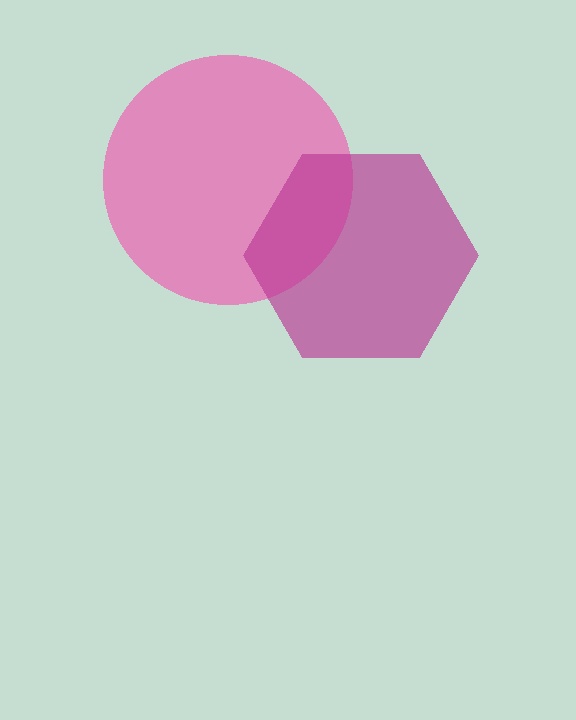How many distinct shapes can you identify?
There are 2 distinct shapes: a pink circle, a magenta hexagon.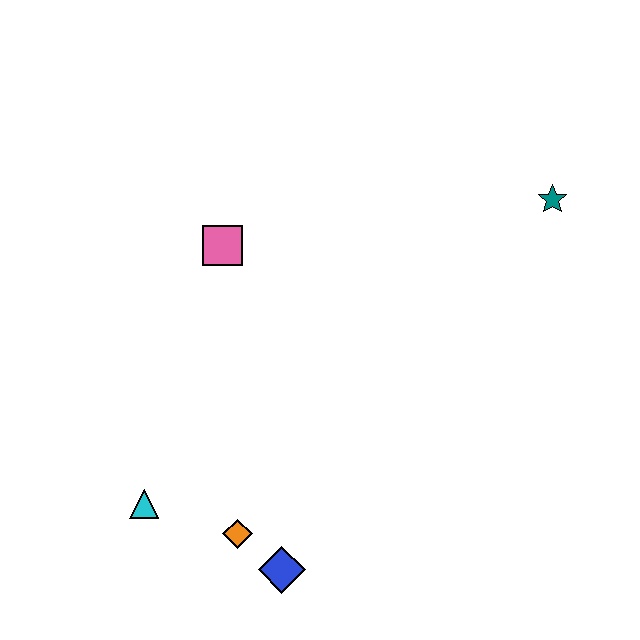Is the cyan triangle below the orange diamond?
No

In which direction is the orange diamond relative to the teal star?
The orange diamond is below the teal star.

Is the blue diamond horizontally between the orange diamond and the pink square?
No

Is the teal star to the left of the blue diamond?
No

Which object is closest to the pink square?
The cyan triangle is closest to the pink square.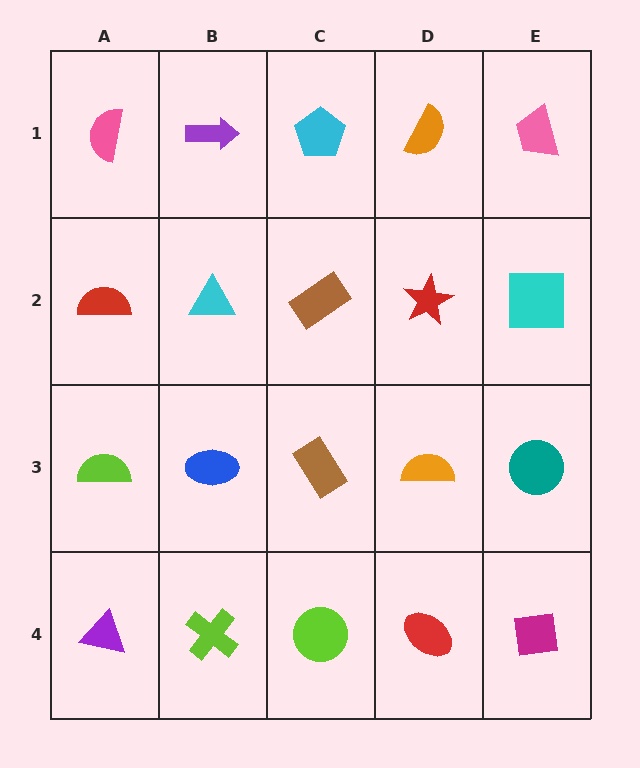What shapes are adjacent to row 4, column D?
An orange semicircle (row 3, column D), a lime circle (row 4, column C), a magenta square (row 4, column E).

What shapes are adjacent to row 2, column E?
A pink trapezoid (row 1, column E), a teal circle (row 3, column E), a red star (row 2, column D).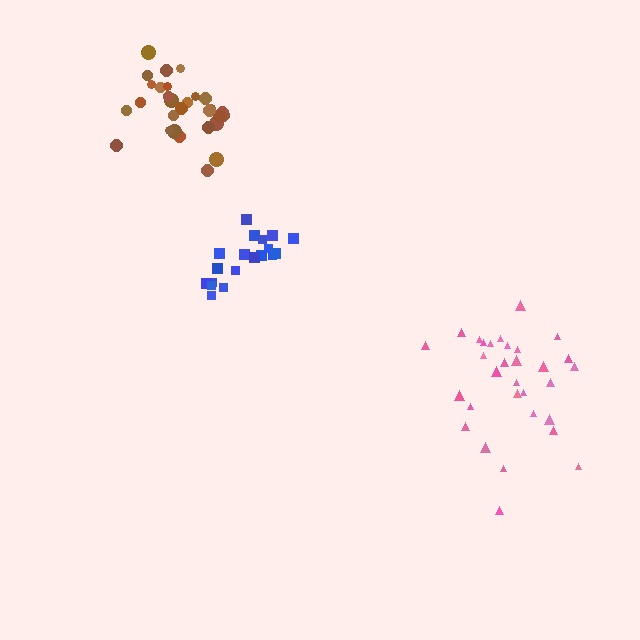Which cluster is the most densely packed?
Brown.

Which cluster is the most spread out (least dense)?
Pink.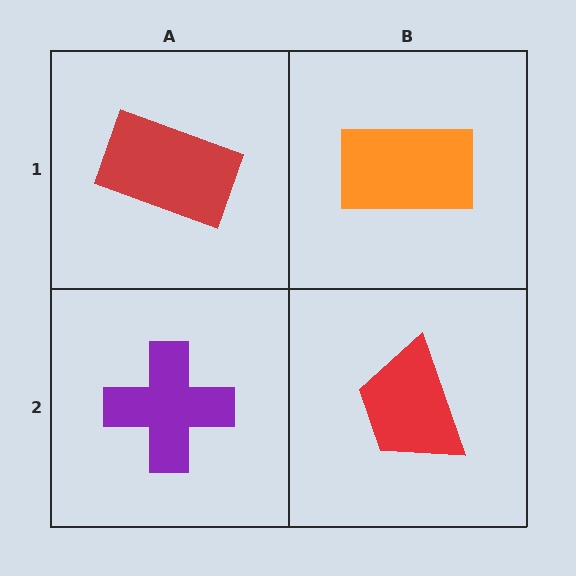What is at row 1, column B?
An orange rectangle.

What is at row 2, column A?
A purple cross.